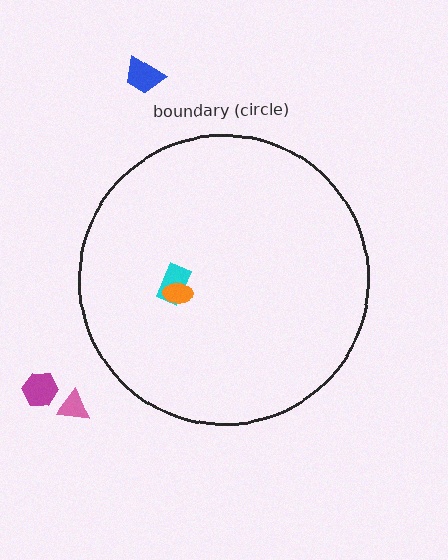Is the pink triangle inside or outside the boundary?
Outside.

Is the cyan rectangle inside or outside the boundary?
Inside.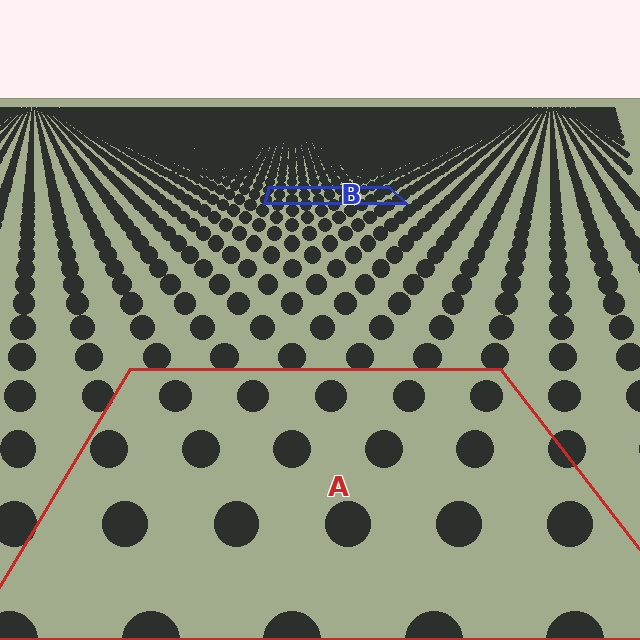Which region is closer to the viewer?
Region A is closer. The texture elements there are larger and more spread out.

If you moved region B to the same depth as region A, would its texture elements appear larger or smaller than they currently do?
They would appear larger. At a closer depth, the same texture elements are projected at a bigger on-screen size.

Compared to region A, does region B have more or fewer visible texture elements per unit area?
Region B has more texture elements per unit area — they are packed more densely because it is farther away.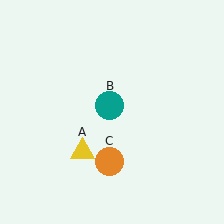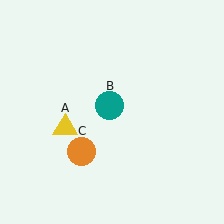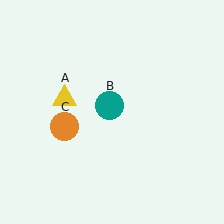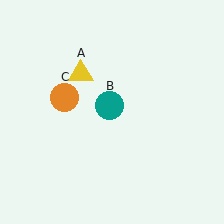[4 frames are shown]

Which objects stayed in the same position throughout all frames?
Teal circle (object B) remained stationary.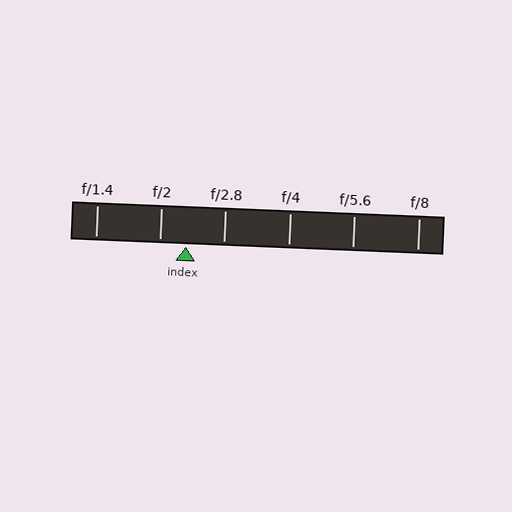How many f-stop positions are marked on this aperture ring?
There are 6 f-stop positions marked.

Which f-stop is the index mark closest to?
The index mark is closest to f/2.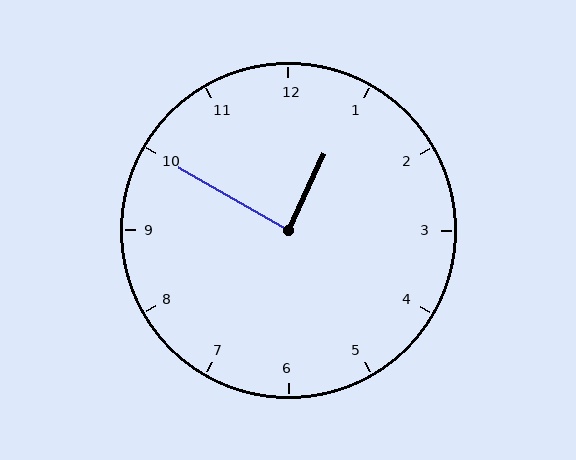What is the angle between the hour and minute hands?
Approximately 85 degrees.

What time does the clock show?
12:50.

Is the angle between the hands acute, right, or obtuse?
It is right.